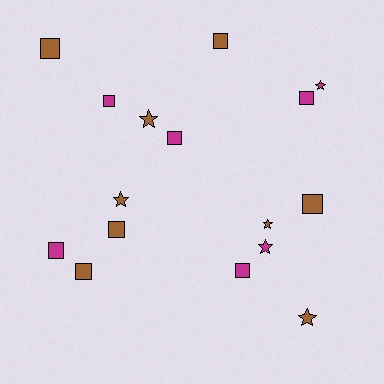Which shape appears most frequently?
Square, with 10 objects.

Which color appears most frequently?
Brown, with 9 objects.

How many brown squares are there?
There are 5 brown squares.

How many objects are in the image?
There are 16 objects.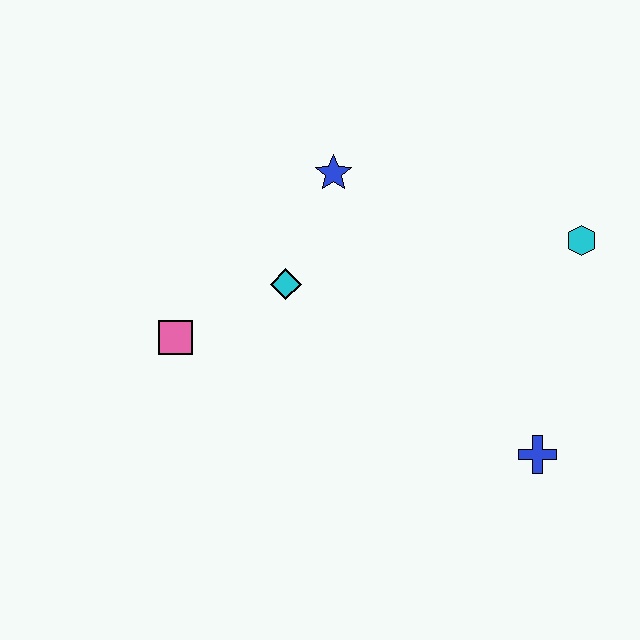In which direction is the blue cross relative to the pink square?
The blue cross is to the right of the pink square.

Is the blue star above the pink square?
Yes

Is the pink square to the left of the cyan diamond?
Yes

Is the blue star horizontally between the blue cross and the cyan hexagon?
No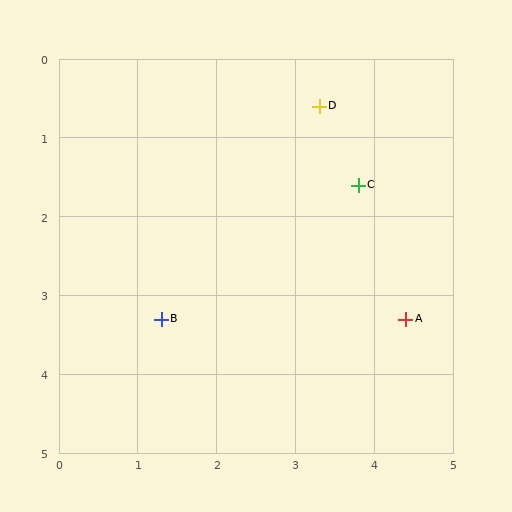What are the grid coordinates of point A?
Point A is at approximately (4.4, 3.3).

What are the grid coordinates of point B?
Point B is at approximately (1.3, 3.3).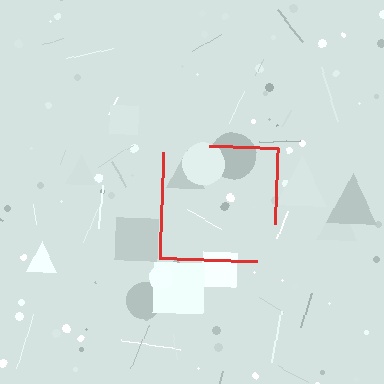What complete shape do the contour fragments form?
The contour fragments form a square.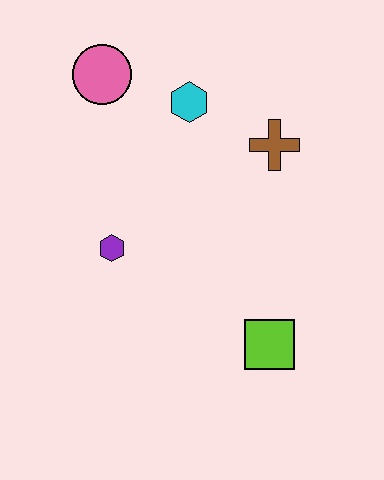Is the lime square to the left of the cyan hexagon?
No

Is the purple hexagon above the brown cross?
No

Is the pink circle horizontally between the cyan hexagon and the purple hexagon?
No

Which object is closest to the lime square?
The purple hexagon is closest to the lime square.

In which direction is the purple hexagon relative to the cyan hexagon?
The purple hexagon is below the cyan hexagon.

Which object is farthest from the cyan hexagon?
The lime square is farthest from the cyan hexagon.